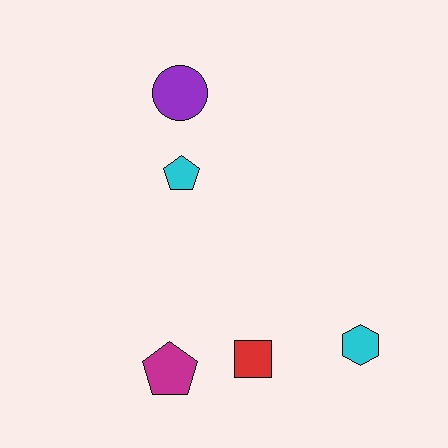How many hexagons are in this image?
There is 1 hexagon.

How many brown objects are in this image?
There are no brown objects.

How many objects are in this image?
There are 5 objects.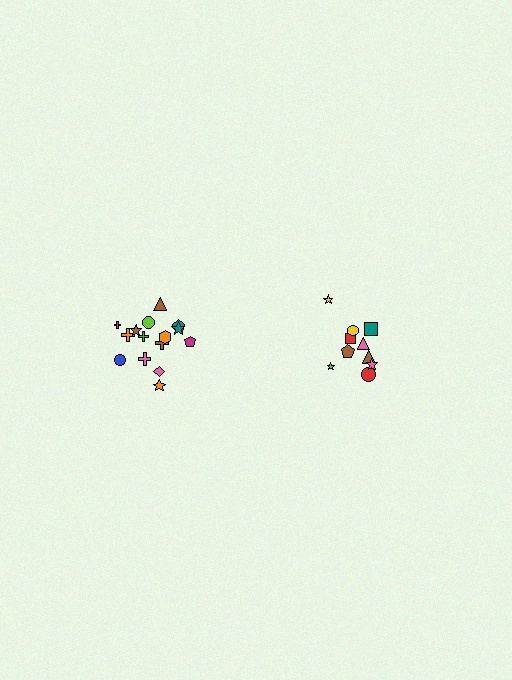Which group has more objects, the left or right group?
The left group.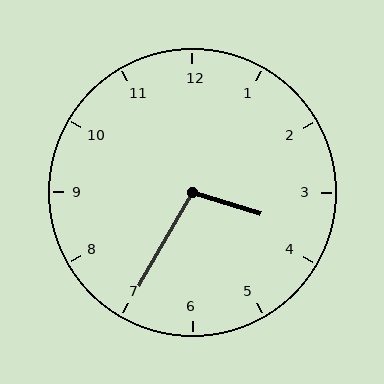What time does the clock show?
3:35.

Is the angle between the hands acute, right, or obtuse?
It is obtuse.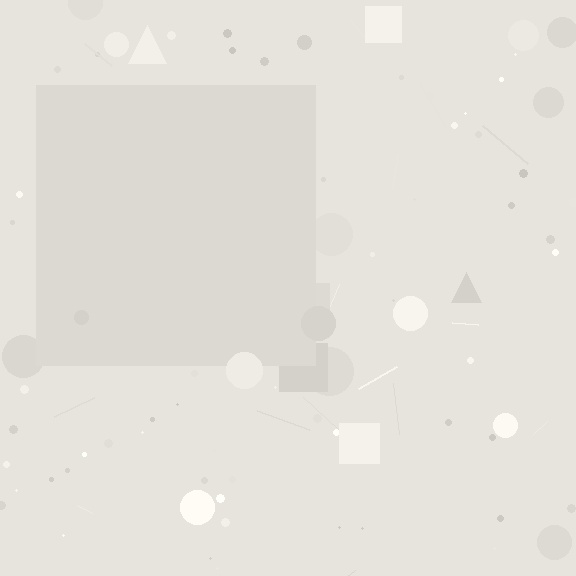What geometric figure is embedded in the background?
A square is embedded in the background.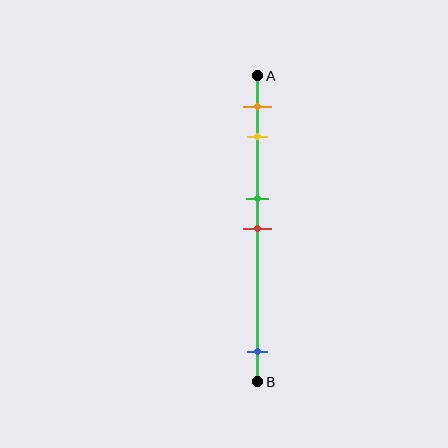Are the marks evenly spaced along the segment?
No, the marks are not evenly spaced.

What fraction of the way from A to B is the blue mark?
The blue mark is approximately 90% (0.9) of the way from A to B.